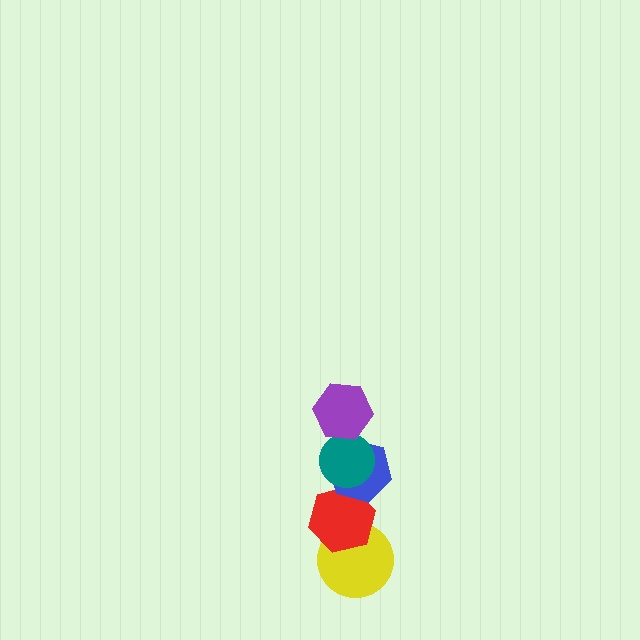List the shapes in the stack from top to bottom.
From top to bottom: the purple hexagon, the teal circle, the blue hexagon, the red hexagon, the yellow circle.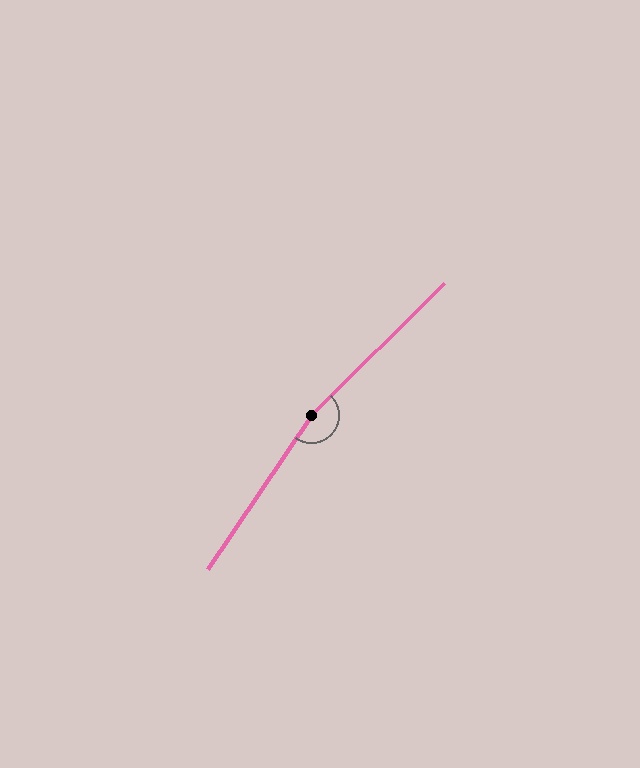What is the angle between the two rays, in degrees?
Approximately 169 degrees.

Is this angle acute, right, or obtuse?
It is obtuse.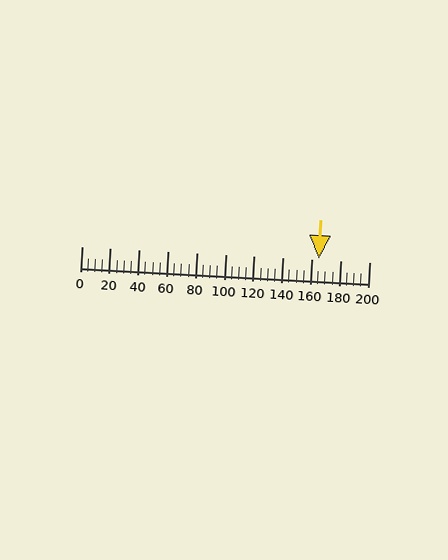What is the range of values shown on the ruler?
The ruler shows values from 0 to 200.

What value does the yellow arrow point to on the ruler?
The yellow arrow points to approximately 165.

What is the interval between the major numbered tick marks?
The major tick marks are spaced 20 units apart.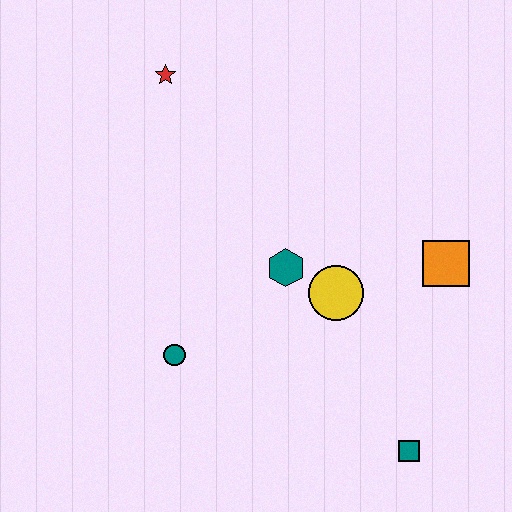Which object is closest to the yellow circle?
The teal hexagon is closest to the yellow circle.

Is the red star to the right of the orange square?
No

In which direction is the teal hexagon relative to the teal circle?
The teal hexagon is to the right of the teal circle.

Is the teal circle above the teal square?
Yes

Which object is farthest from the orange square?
The red star is farthest from the orange square.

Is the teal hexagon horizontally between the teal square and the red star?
Yes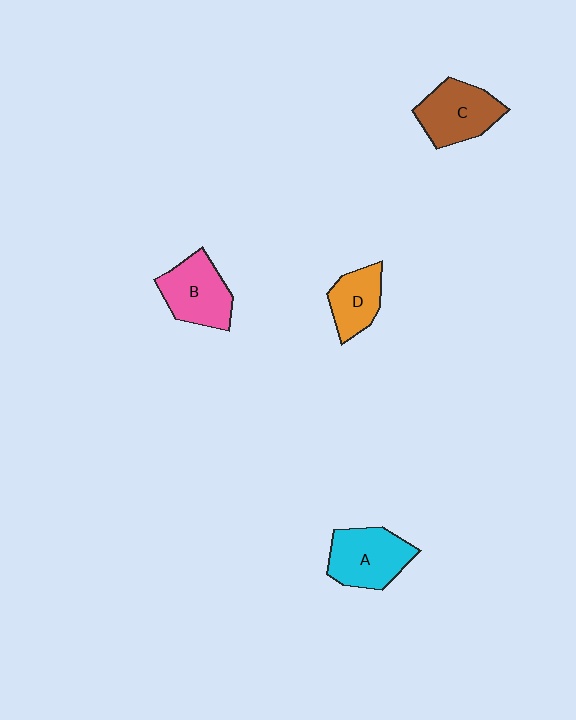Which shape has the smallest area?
Shape D (orange).